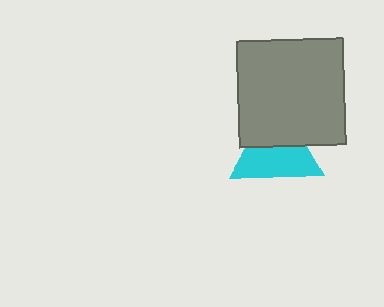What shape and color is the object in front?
The object in front is a gray square.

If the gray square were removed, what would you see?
You would see the complete cyan triangle.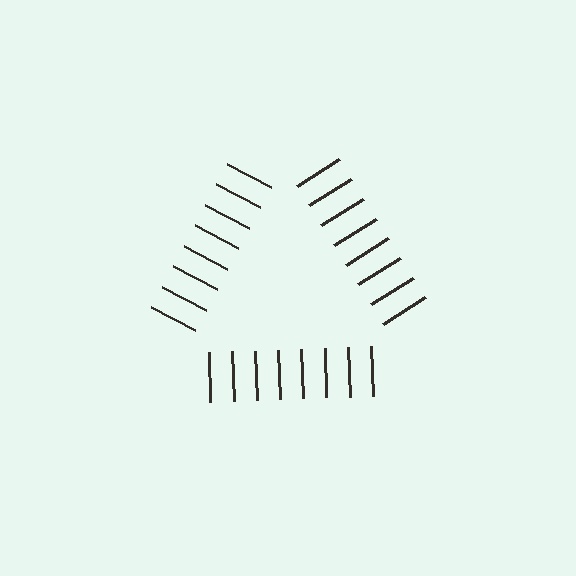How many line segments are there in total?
24 — 8 along each of the 3 edges.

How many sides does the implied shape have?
3 sides — the line-ends trace a triangle.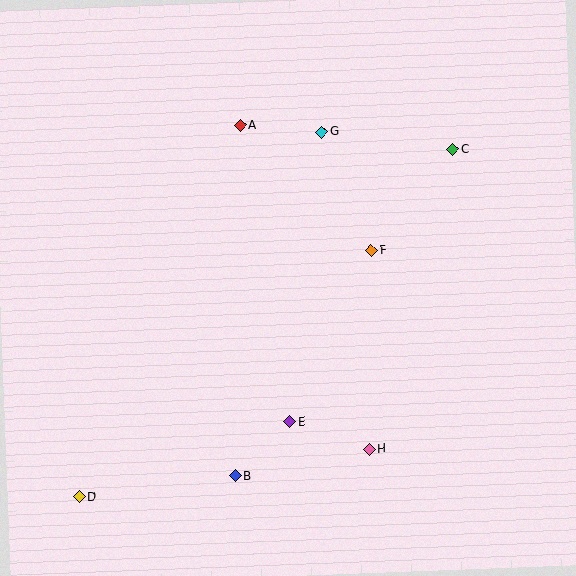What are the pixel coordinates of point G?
Point G is at (322, 132).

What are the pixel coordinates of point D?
Point D is at (79, 497).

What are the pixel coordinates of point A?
Point A is at (240, 125).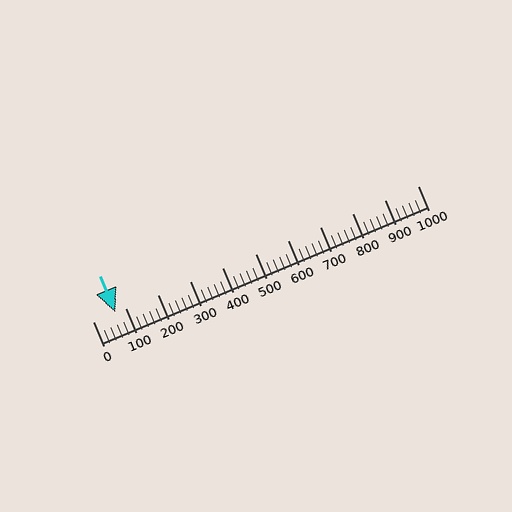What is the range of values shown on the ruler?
The ruler shows values from 0 to 1000.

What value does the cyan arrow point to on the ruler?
The cyan arrow points to approximately 70.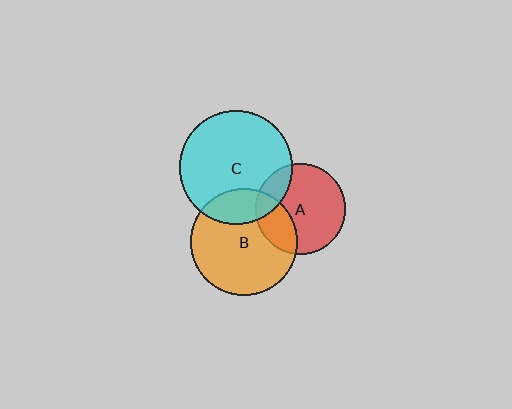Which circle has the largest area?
Circle C (cyan).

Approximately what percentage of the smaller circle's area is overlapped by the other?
Approximately 20%.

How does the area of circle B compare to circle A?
Approximately 1.4 times.